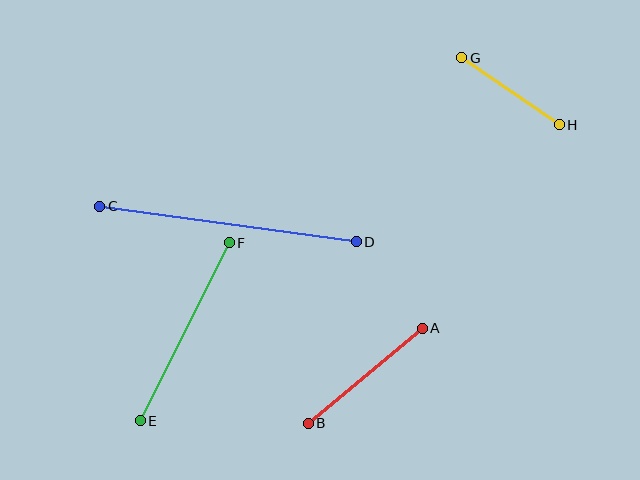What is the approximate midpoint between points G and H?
The midpoint is at approximately (511, 91) pixels.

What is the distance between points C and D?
The distance is approximately 259 pixels.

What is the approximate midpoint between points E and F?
The midpoint is at approximately (185, 332) pixels.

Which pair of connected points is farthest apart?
Points C and D are farthest apart.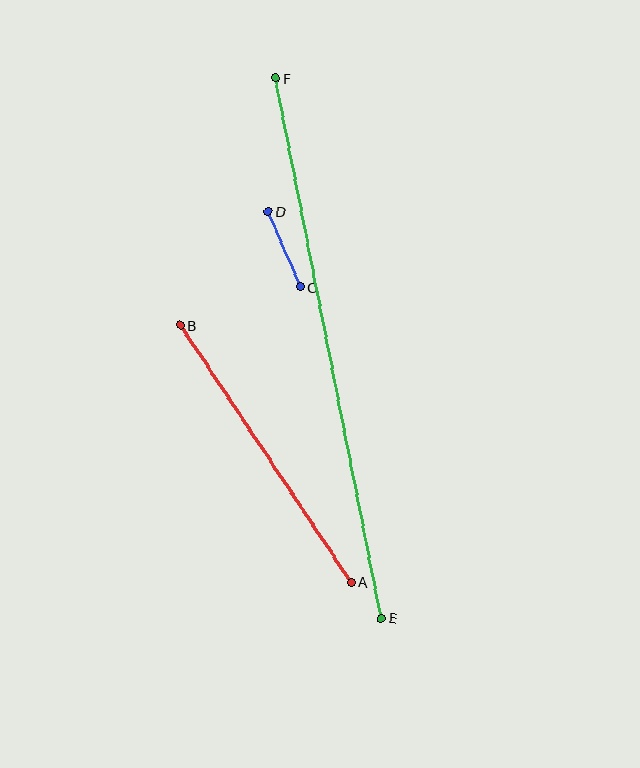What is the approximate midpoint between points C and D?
The midpoint is at approximately (284, 249) pixels.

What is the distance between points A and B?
The distance is approximately 308 pixels.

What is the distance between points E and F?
The distance is approximately 551 pixels.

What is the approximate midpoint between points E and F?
The midpoint is at approximately (328, 348) pixels.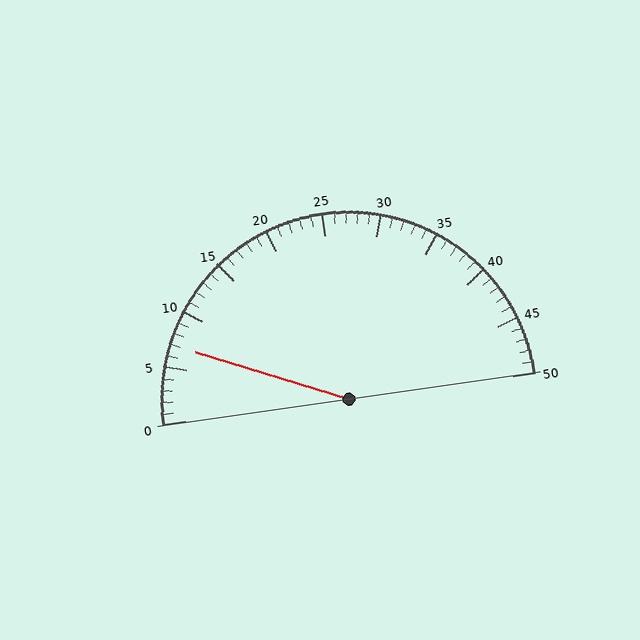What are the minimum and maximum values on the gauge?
The gauge ranges from 0 to 50.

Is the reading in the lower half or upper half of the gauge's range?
The reading is in the lower half of the range (0 to 50).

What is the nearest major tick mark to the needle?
The nearest major tick mark is 5.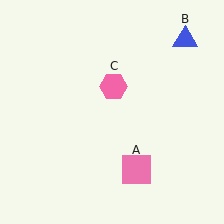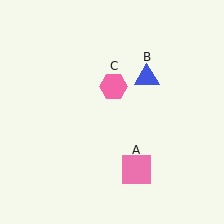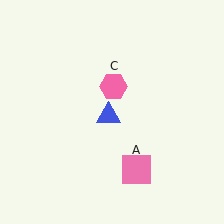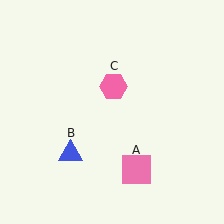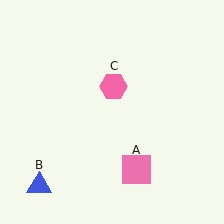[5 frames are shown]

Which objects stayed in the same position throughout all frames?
Pink square (object A) and pink hexagon (object C) remained stationary.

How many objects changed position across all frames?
1 object changed position: blue triangle (object B).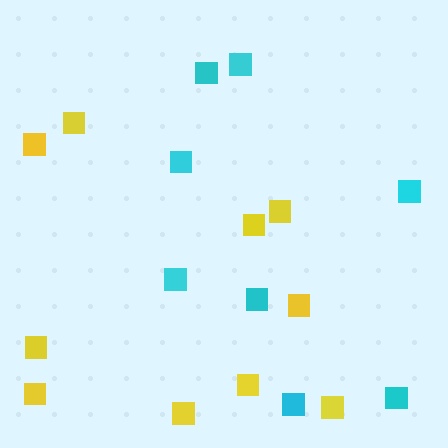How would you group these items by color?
There are 2 groups: one group of yellow squares (10) and one group of cyan squares (8).